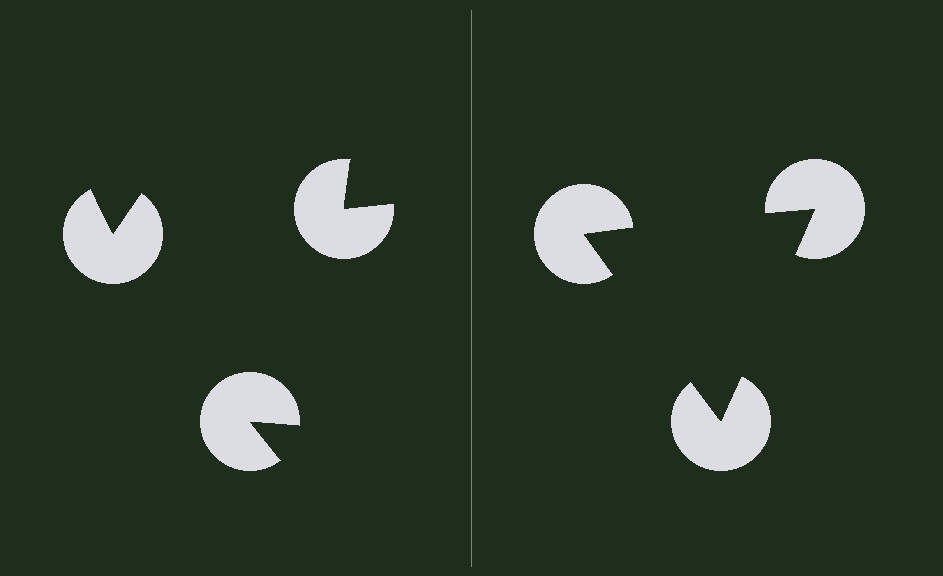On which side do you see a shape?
An illusory triangle appears on the right side. On the left side the wedge cuts are rotated, so no coherent shape forms.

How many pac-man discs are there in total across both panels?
6 — 3 on each side.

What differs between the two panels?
The pac-man discs are positioned identically on both sides; only the wedge orientations differ. On the right they align to a triangle; on the left they are misaligned.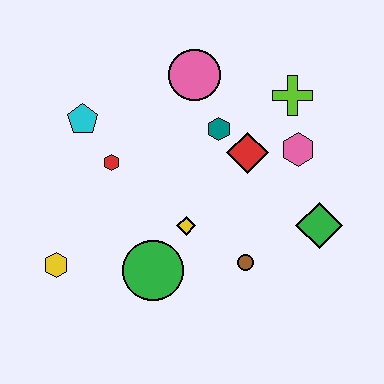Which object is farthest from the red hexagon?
The green diamond is farthest from the red hexagon.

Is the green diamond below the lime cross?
Yes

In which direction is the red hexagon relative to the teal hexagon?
The red hexagon is to the left of the teal hexagon.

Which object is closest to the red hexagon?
The cyan pentagon is closest to the red hexagon.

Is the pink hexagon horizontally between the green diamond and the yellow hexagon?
Yes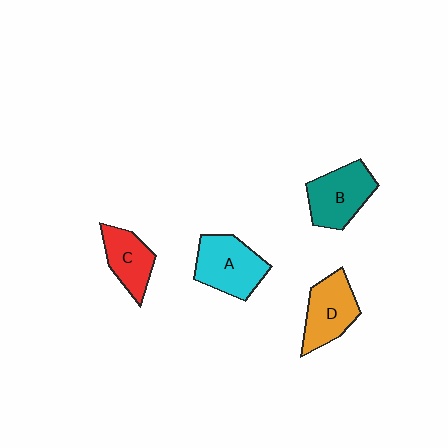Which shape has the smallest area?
Shape C (red).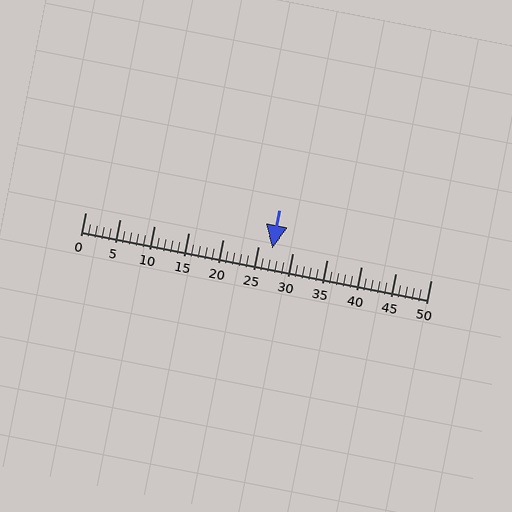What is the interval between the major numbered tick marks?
The major tick marks are spaced 5 units apart.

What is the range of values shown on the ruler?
The ruler shows values from 0 to 50.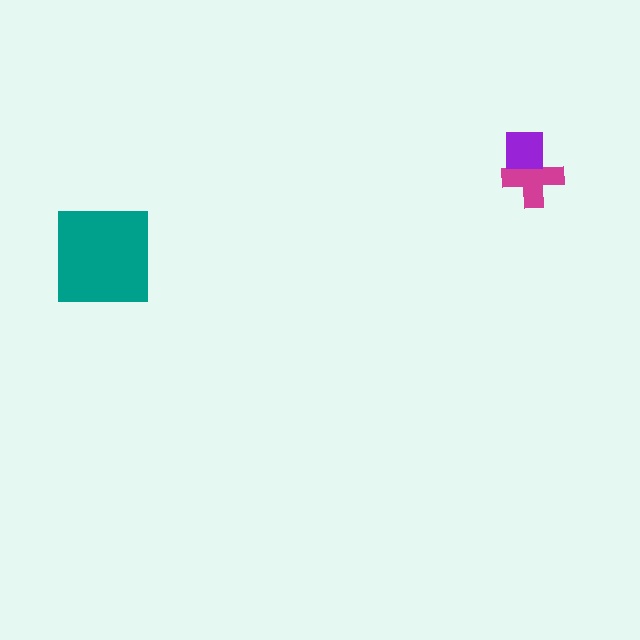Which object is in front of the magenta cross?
The purple square is in front of the magenta cross.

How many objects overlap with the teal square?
0 objects overlap with the teal square.